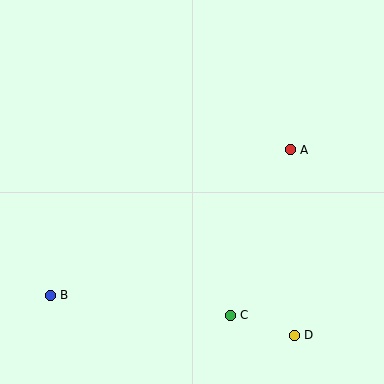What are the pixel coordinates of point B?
Point B is at (50, 295).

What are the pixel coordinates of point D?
Point D is at (294, 335).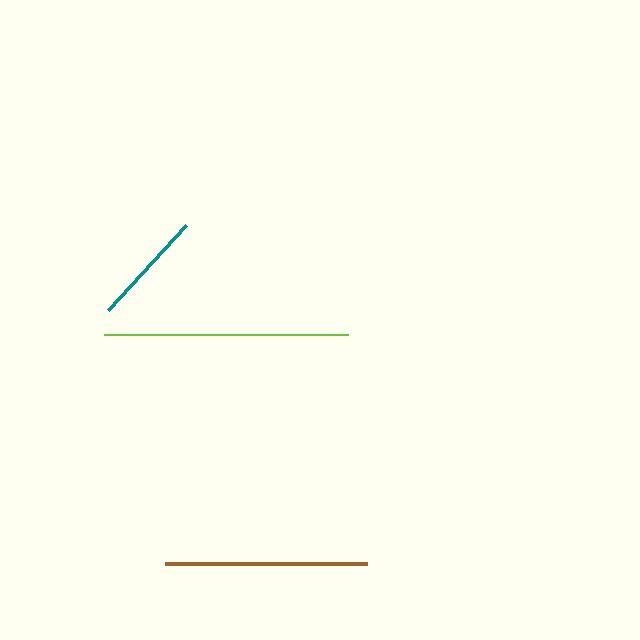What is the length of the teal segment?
The teal segment is approximately 115 pixels long.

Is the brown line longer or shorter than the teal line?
The brown line is longer than the teal line.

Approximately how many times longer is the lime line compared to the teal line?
The lime line is approximately 2.1 times the length of the teal line.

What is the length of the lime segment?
The lime segment is approximately 243 pixels long.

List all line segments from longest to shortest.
From longest to shortest: lime, brown, teal.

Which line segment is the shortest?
The teal line is the shortest at approximately 115 pixels.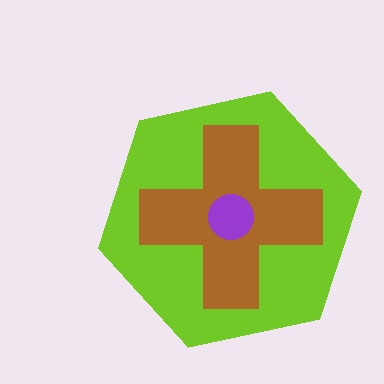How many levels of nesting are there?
3.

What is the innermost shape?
The purple circle.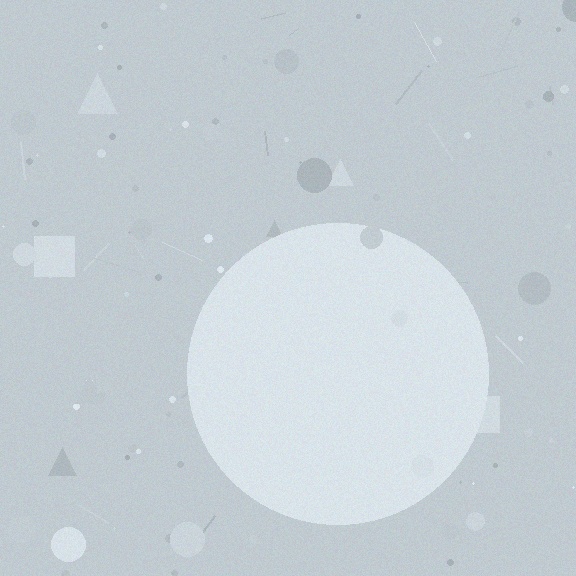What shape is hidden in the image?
A circle is hidden in the image.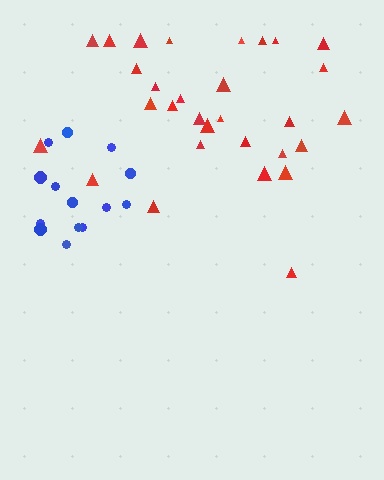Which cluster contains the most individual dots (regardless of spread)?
Red (30).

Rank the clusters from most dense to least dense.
red, blue.